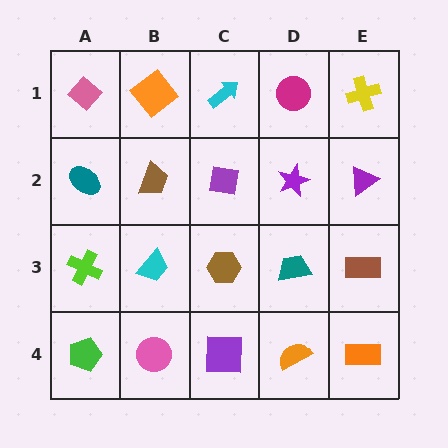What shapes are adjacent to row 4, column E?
A brown rectangle (row 3, column E), an orange semicircle (row 4, column D).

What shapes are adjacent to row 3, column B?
A brown trapezoid (row 2, column B), a pink circle (row 4, column B), a lime cross (row 3, column A), a brown hexagon (row 3, column C).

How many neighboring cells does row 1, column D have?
3.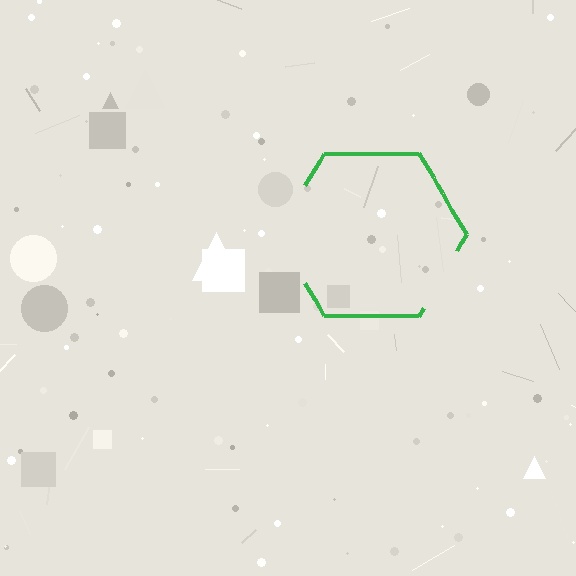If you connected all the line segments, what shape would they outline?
They would outline a hexagon.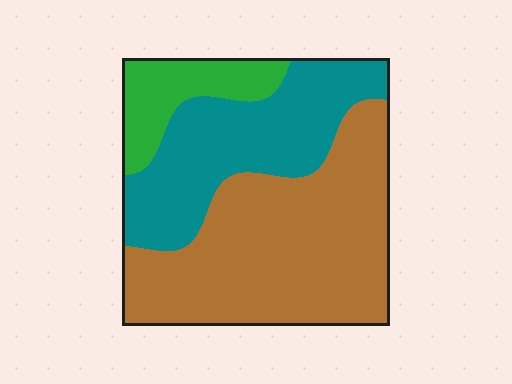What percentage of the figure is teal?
Teal covers around 35% of the figure.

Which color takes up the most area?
Brown, at roughly 55%.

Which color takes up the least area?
Green, at roughly 15%.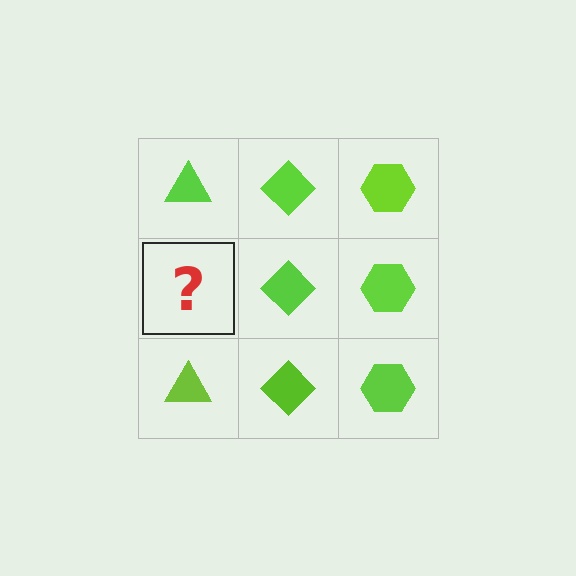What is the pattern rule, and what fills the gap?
The rule is that each column has a consistent shape. The gap should be filled with a lime triangle.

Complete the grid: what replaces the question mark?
The question mark should be replaced with a lime triangle.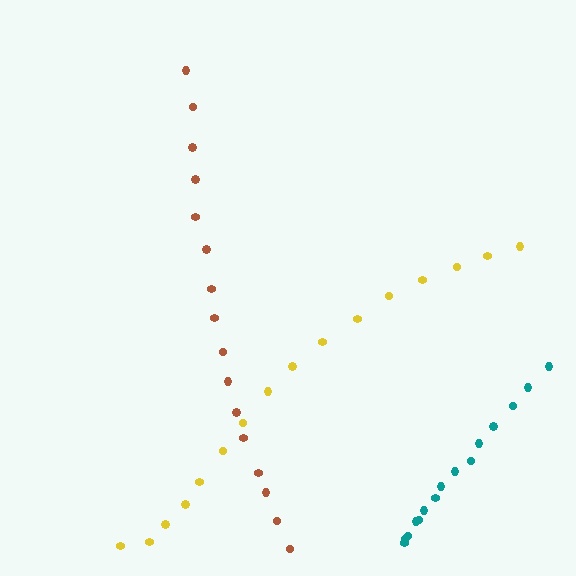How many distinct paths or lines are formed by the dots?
There are 3 distinct paths.